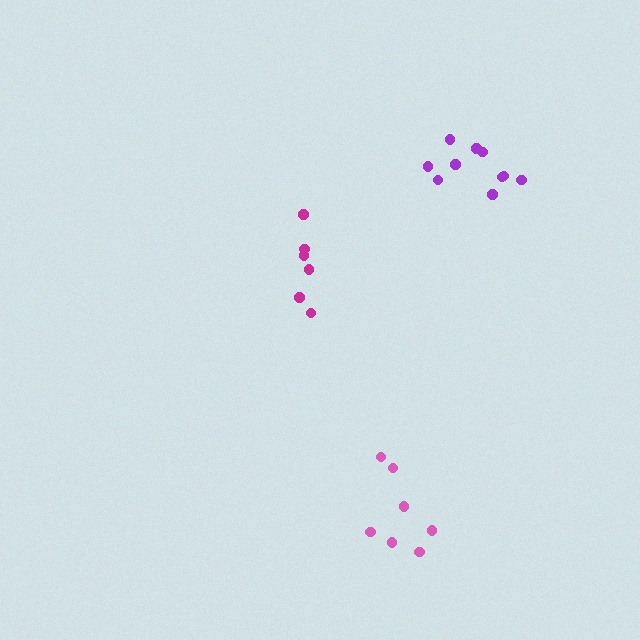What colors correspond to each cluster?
The clusters are colored: purple, magenta, pink.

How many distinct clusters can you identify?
There are 3 distinct clusters.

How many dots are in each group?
Group 1: 10 dots, Group 2: 6 dots, Group 3: 7 dots (23 total).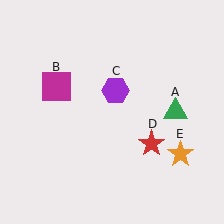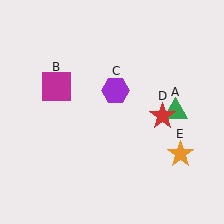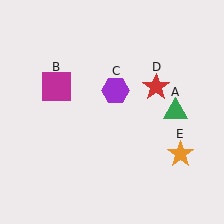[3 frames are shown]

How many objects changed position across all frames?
1 object changed position: red star (object D).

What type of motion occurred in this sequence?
The red star (object D) rotated counterclockwise around the center of the scene.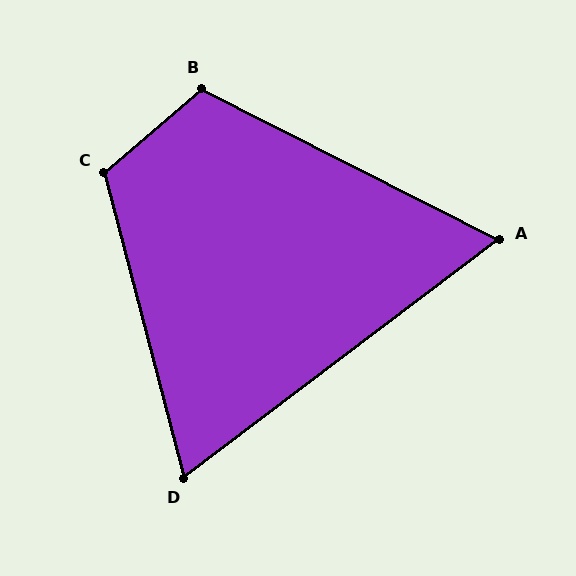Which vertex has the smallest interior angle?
A, at approximately 64 degrees.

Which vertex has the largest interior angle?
C, at approximately 116 degrees.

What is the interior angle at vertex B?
Approximately 112 degrees (obtuse).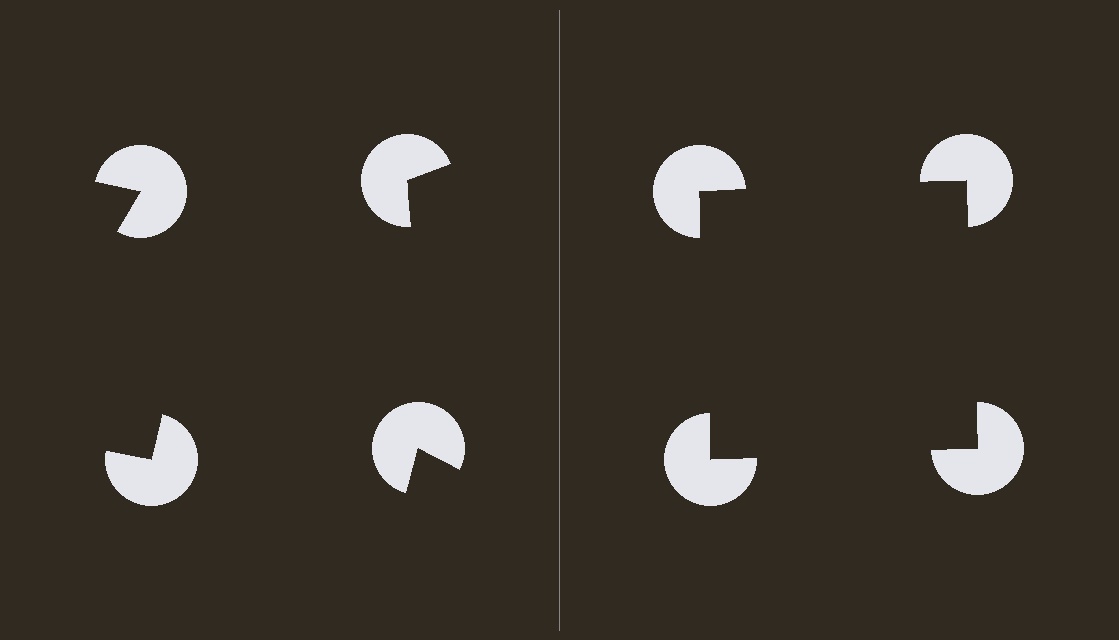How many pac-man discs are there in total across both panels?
8 — 4 on each side.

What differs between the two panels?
The pac-man discs are positioned identically on both sides; only the wedge orientations differ. On the right they align to a square; on the left they are misaligned.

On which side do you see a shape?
An illusory square appears on the right side. On the left side the wedge cuts are rotated, so no coherent shape forms.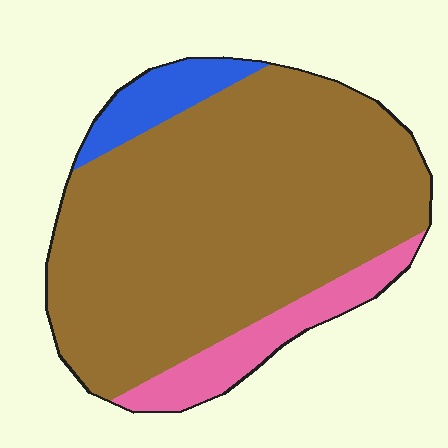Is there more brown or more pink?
Brown.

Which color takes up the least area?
Blue, at roughly 10%.